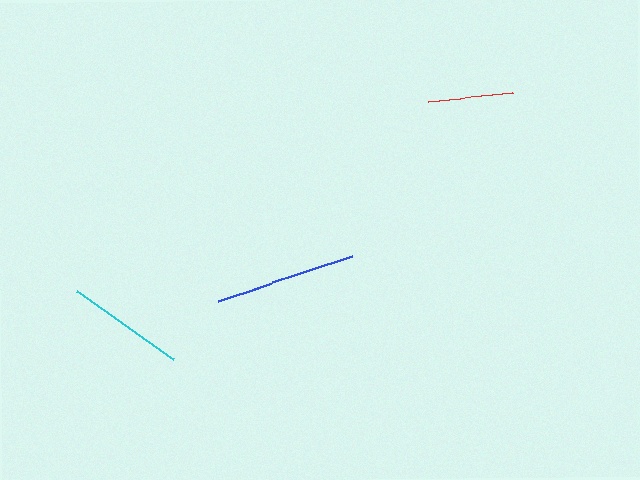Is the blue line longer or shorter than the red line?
The blue line is longer than the red line.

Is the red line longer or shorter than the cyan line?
The cyan line is longer than the red line.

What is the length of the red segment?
The red segment is approximately 85 pixels long.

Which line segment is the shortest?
The red line is the shortest at approximately 85 pixels.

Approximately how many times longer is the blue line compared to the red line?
The blue line is approximately 1.7 times the length of the red line.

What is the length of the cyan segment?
The cyan segment is approximately 119 pixels long.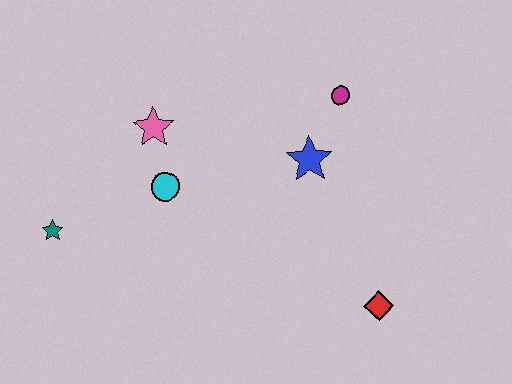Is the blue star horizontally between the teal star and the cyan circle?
No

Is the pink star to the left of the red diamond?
Yes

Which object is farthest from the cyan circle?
The red diamond is farthest from the cyan circle.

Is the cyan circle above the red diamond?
Yes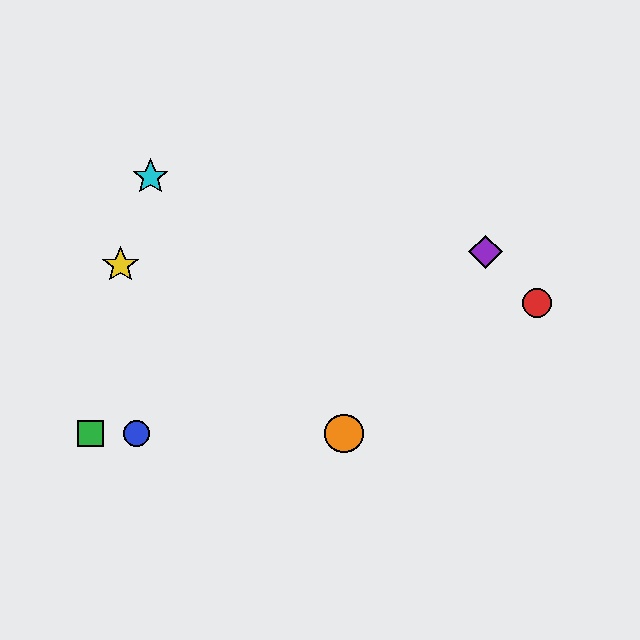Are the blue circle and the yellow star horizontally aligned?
No, the blue circle is at y≈433 and the yellow star is at y≈265.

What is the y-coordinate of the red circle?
The red circle is at y≈303.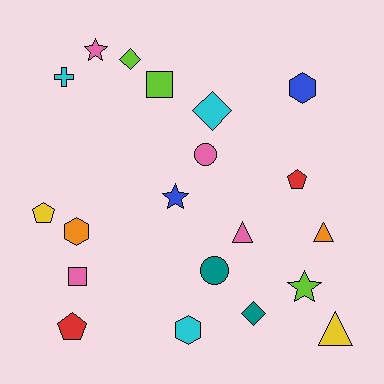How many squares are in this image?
There are 2 squares.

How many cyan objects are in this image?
There are 3 cyan objects.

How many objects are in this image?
There are 20 objects.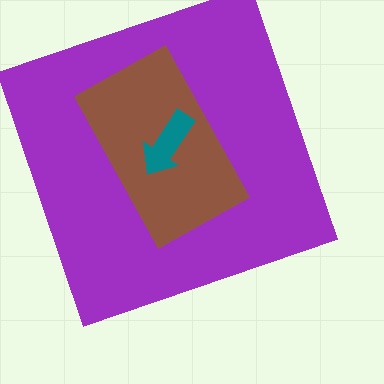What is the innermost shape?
The teal arrow.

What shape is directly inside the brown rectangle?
The teal arrow.